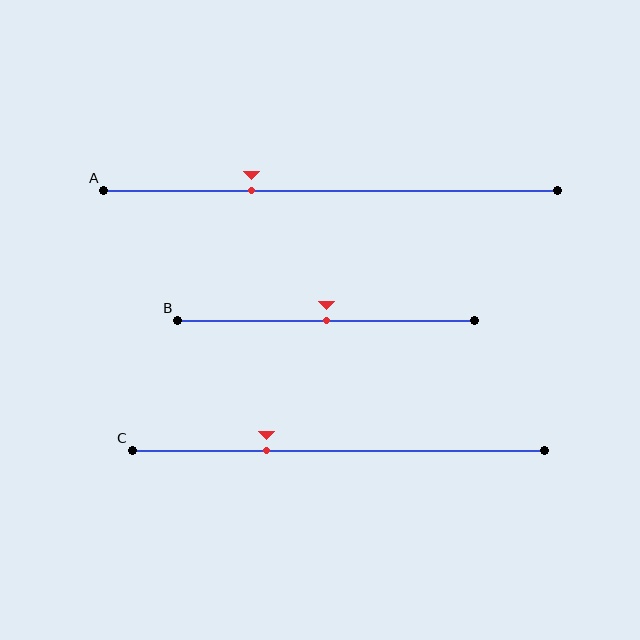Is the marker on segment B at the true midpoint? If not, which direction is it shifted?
Yes, the marker on segment B is at the true midpoint.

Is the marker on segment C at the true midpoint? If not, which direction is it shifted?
No, the marker on segment C is shifted to the left by about 17% of the segment length.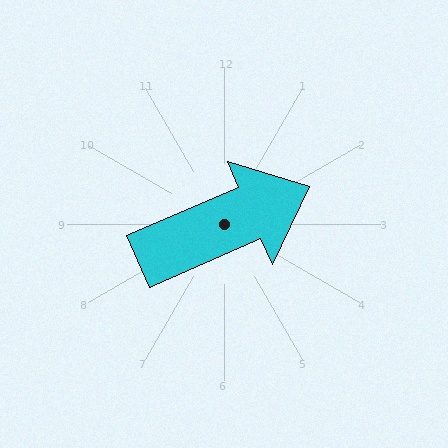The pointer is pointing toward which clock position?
Roughly 2 o'clock.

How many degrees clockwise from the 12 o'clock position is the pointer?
Approximately 66 degrees.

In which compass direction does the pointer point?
Northeast.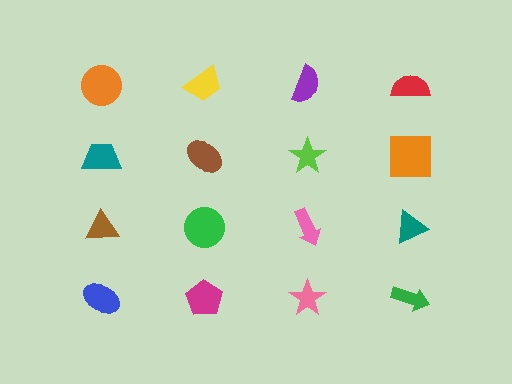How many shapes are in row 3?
4 shapes.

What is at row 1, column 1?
An orange circle.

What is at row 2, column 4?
An orange square.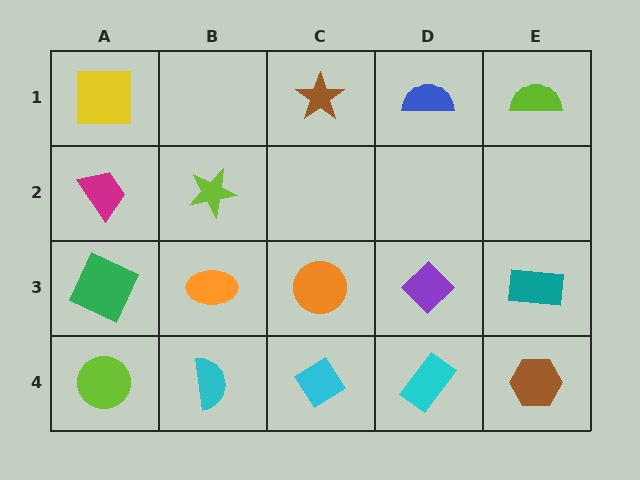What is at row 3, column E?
A teal rectangle.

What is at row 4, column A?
A lime circle.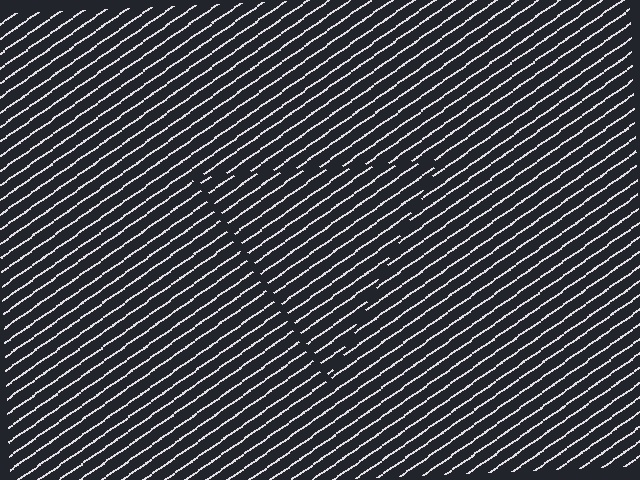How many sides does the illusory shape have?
3 sides — the line-ends trace a triangle.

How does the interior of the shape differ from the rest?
The interior of the shape contains the same grating, shifted by half a period — the contour is defined by the phase discontinuity where line-ends from the inner and outer gratings abut.